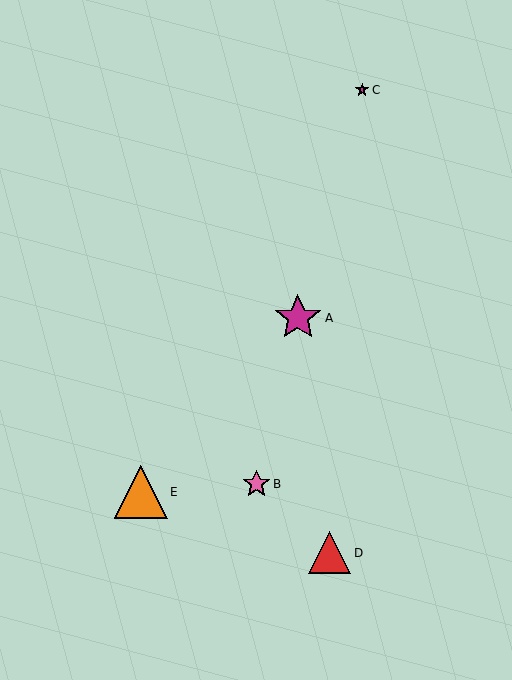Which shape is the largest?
The orange triangle (labeled E) is the largest.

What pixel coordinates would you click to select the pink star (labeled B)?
Click at (257, 484) to select the pink star B.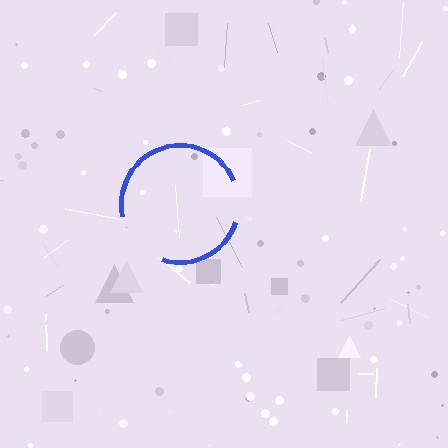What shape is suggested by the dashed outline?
The dashed outline suggests a circle.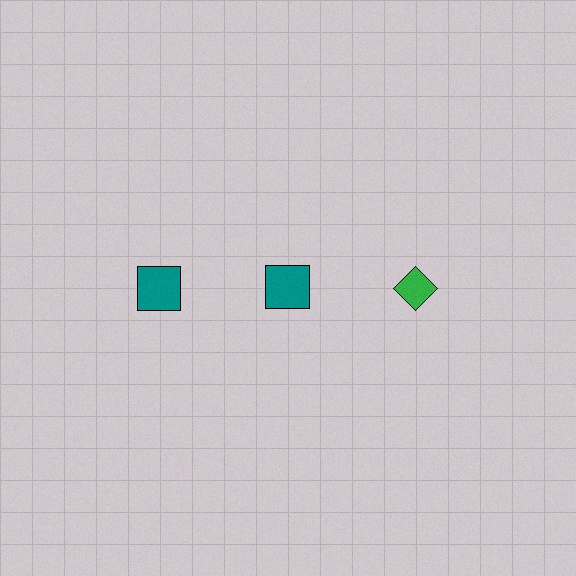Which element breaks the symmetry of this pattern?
The green diamond in the top row, center column breaks the symmetry. All other shapes are teal squares.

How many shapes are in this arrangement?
There are 3 shapes arranged in a grid pattern.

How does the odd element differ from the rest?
It differs in both color (green instead of teal) and shape (diamond instead of square).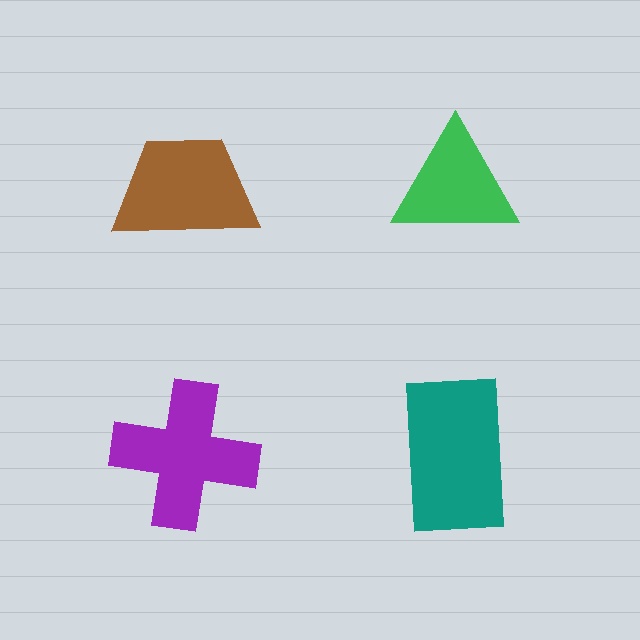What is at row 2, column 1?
A purple cross.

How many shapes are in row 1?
2 shapes.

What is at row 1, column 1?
A brown trapezoid.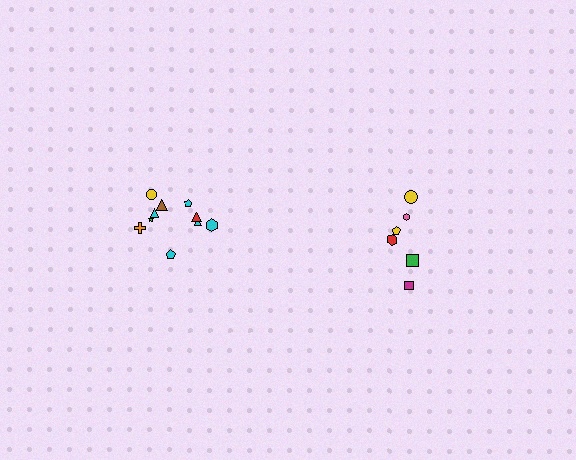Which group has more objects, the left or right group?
The left group.